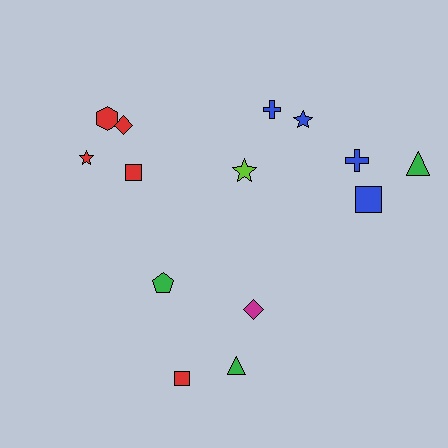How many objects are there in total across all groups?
There are 14 objects.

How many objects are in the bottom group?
There are 4 objects.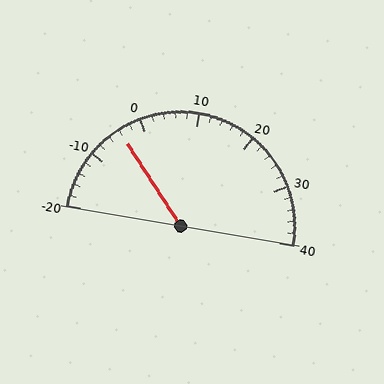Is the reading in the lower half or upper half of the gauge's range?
The reading is in the lower half of the range (-20 to 40).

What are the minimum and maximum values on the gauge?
The gauge ranges from -20 to 40.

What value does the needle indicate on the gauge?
The needle indicates approximately -4.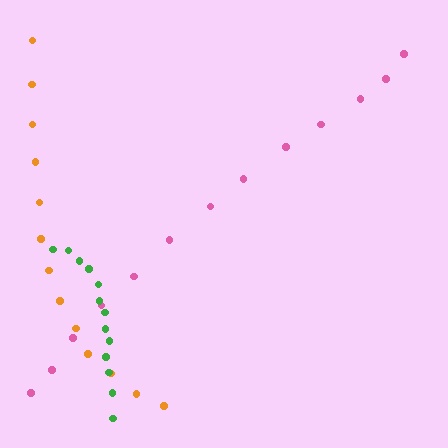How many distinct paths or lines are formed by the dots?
There are 3 distinct paths.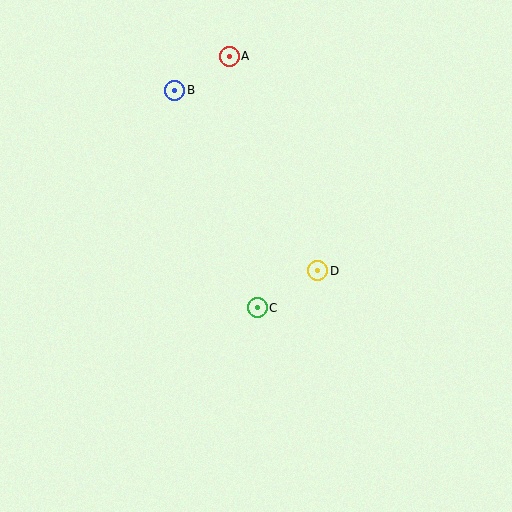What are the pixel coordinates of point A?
Point A is at (229, 56).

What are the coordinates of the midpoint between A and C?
The midpoint between A and C is at (243, 182).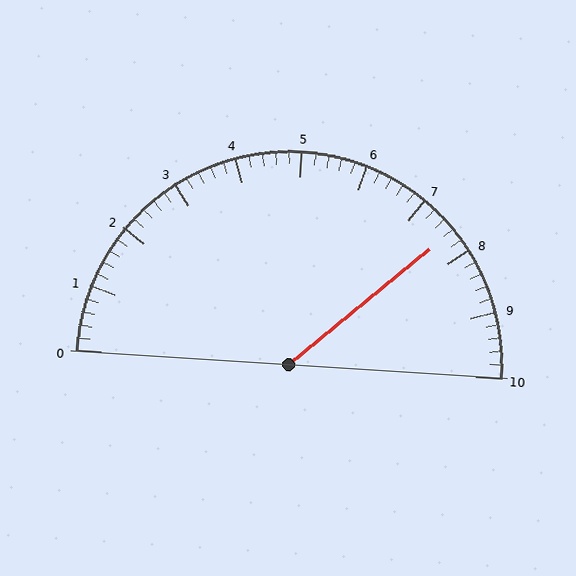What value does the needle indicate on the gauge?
The needle indicates approximately 7.6.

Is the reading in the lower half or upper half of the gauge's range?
The reading is in the upper half of the range (0 to 10).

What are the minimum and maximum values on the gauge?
The gauge ranges from 0 to 10.